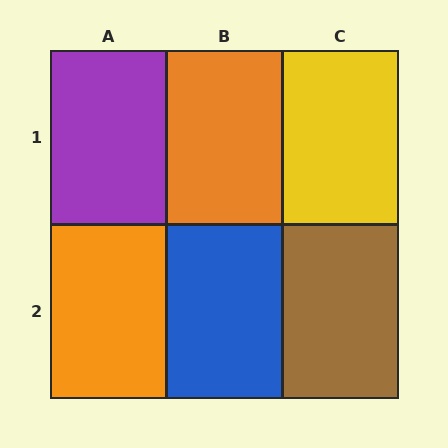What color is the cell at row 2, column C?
Brown.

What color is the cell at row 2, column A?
Orange.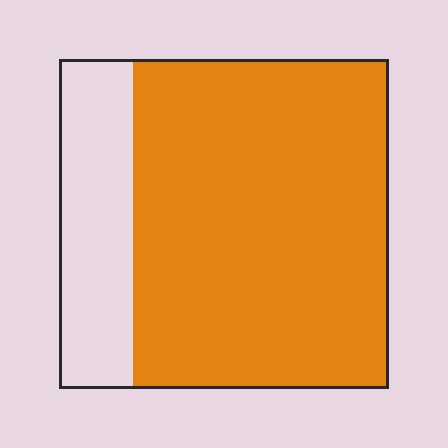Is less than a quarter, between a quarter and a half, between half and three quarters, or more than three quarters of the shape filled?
More than three quarters.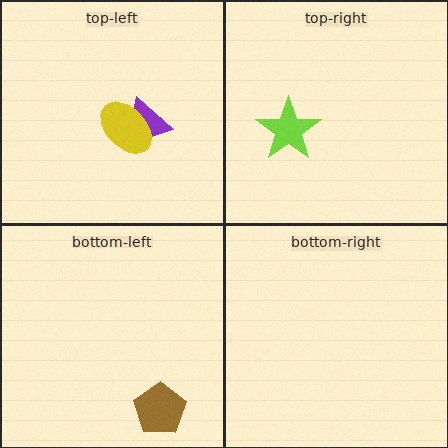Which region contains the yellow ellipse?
The top-left region.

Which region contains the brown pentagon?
The bottom-left region.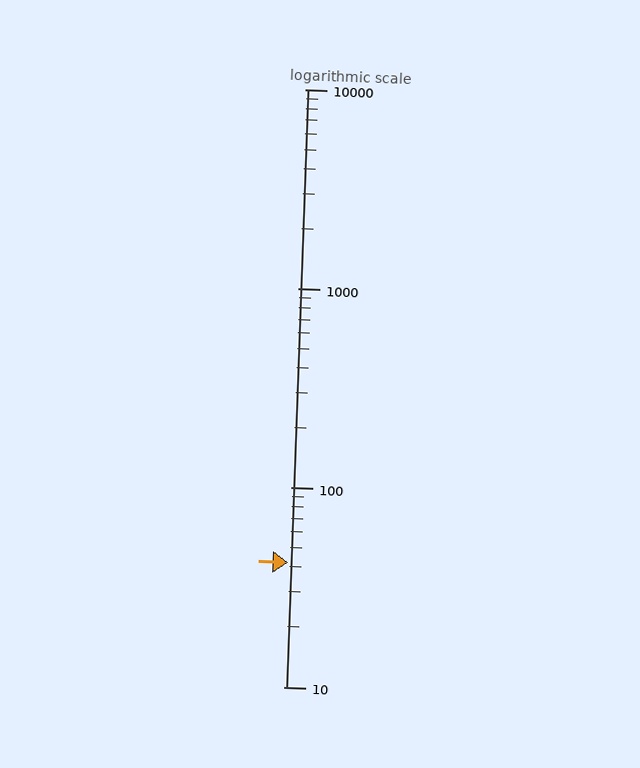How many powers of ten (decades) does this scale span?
The scale spans 3 decades, from 10 to 10000.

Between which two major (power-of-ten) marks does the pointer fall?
The pointer is between 10 and 100.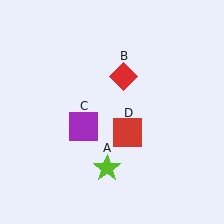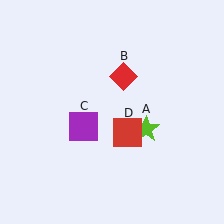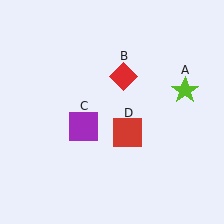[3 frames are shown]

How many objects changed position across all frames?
1 object changed position: lime star (object A).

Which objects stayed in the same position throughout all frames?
Red diamond (object B) and purple square (object C) and red square (object D) remained stationary.